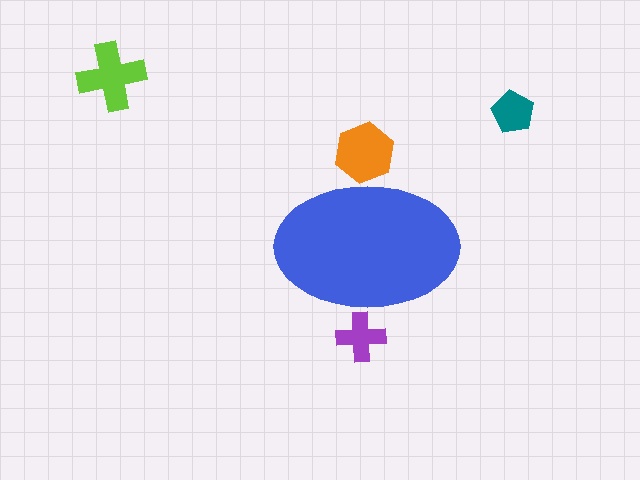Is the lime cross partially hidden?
No, the lime cross is fully visible.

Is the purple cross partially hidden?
Yes, the purple cross is partially hidden behind the blue ellipse.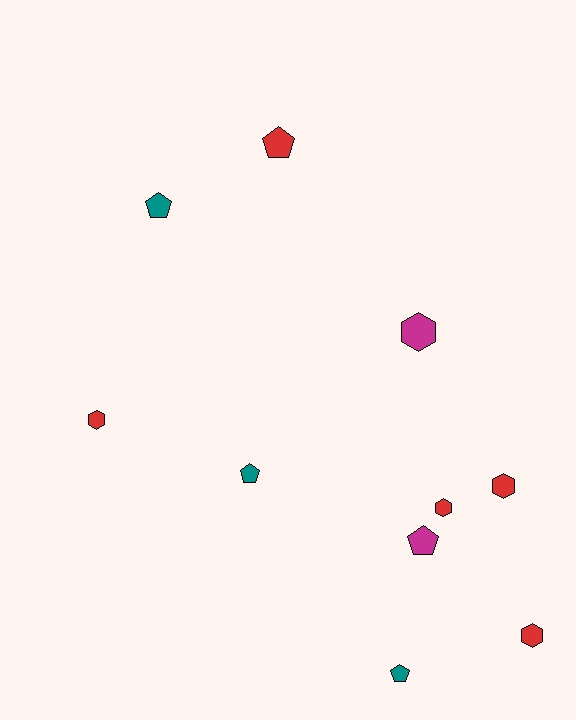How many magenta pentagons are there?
There is 1 magenta pentagon.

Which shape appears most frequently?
Hexagon, with 5 objects.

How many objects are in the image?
There are 10 objects.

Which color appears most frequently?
Red, with 5 objects.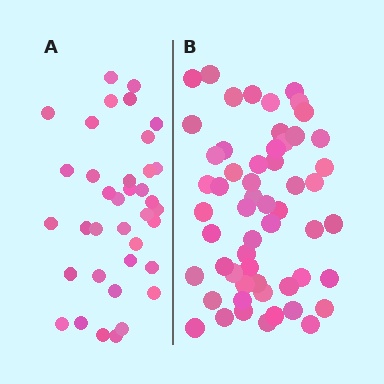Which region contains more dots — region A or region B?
Region B (the right region) has more dots.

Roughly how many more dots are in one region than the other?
Region B has approximately 20 more dots than region A.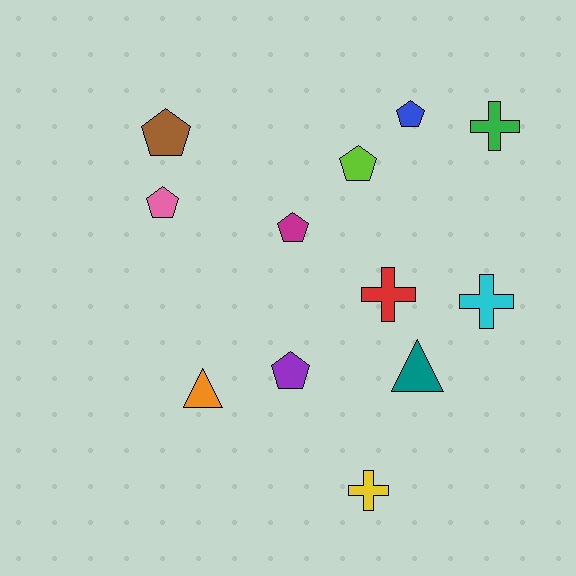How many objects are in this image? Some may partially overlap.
There are 12 objects.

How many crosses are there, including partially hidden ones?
There are 4 crosses.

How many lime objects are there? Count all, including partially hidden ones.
There is 1 lime object.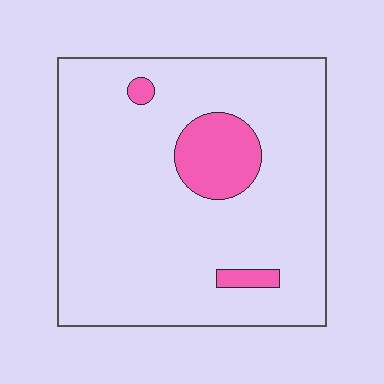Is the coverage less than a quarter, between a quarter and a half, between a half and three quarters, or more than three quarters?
Less than a quarter.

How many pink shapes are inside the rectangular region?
3.